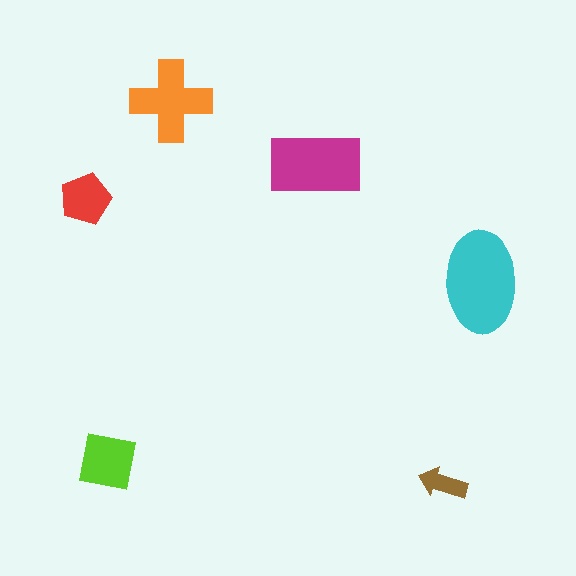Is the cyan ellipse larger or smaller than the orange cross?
Larger.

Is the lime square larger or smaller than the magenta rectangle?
Smaller.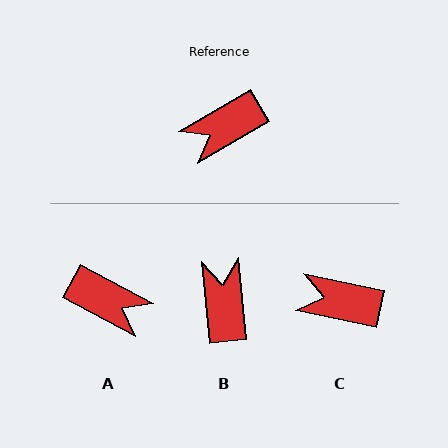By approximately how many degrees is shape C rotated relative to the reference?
Approximately 42 degrees clockwise.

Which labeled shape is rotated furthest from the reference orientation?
A, about 121 degrees away.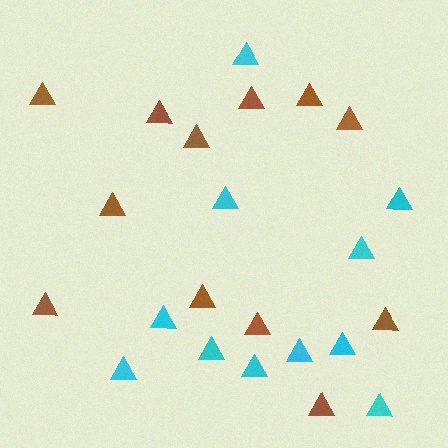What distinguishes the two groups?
There are 2 groups: one group of brown triangles (12) and one group of cyan triangles (11).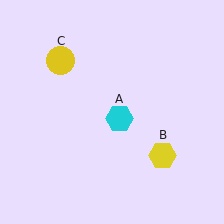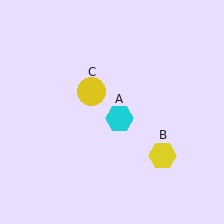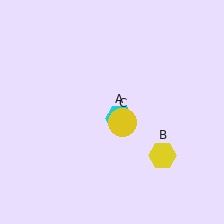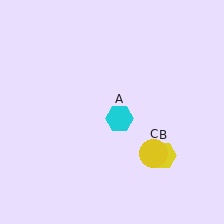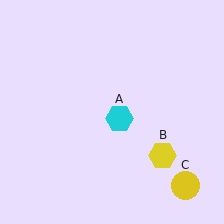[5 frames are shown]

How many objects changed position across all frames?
1 object changed position: yellow circle (object C).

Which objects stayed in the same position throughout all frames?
Cyan hexagon (object A) and yellow hexagon (object B) remained stationary.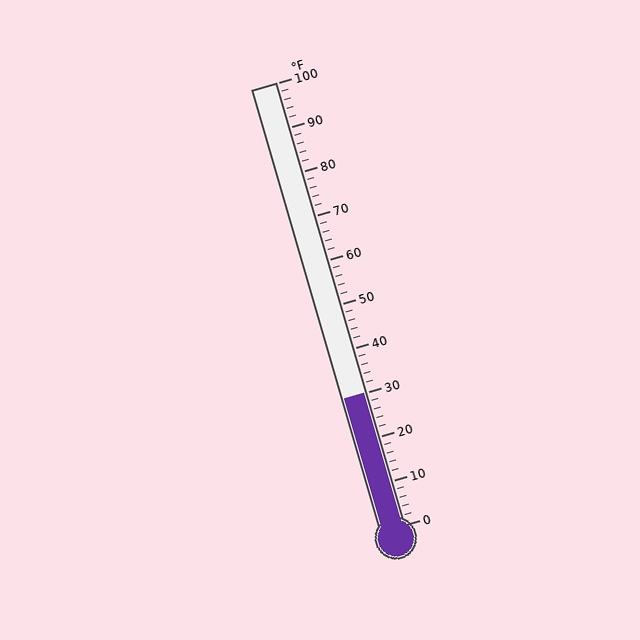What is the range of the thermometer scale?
The thermometer scale ranges from 0°F to 100°F.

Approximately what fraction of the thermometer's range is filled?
The thermometer is filled to approximately 30% of its range.